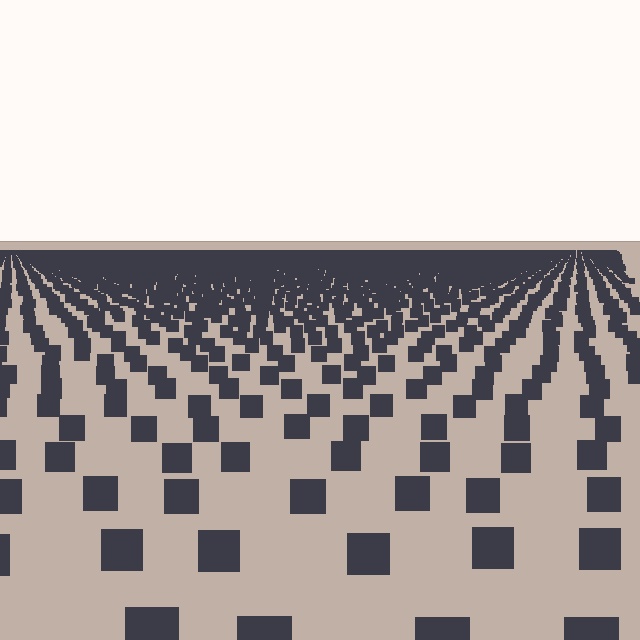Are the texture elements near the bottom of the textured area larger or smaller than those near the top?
Larger. Near the bottom, elements are closer to the viewer and appear at a bigger on-screen size.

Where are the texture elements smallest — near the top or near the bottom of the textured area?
Near the top.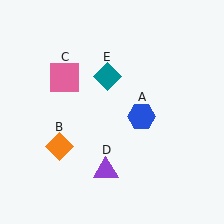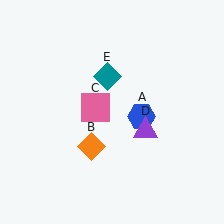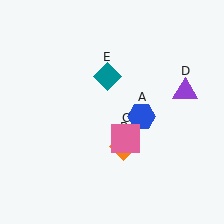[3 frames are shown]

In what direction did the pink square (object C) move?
The pink square (object C) moved down and to the right.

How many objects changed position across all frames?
3 objects changed position: orange diamond (object B), pink square (object C), purple triangle (object D).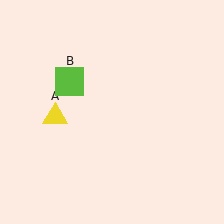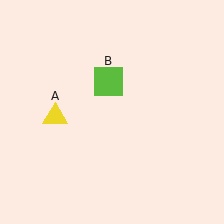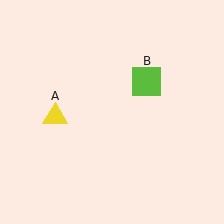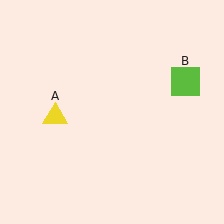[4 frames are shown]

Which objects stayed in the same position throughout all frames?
Yellow triangle (object A) remained stationary.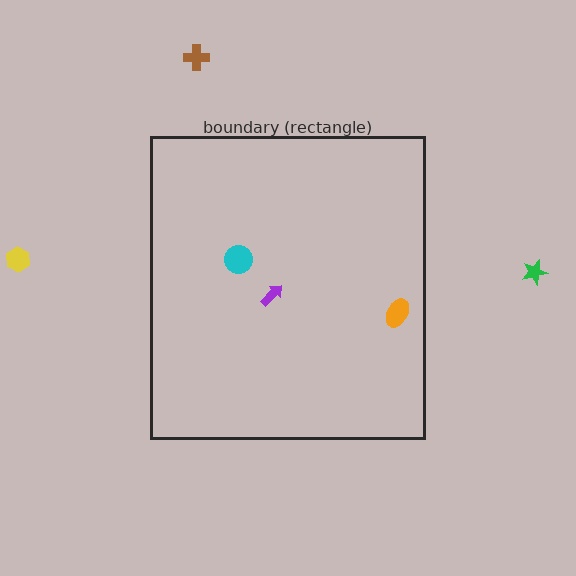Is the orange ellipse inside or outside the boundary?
Inside.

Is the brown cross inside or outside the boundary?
Outside.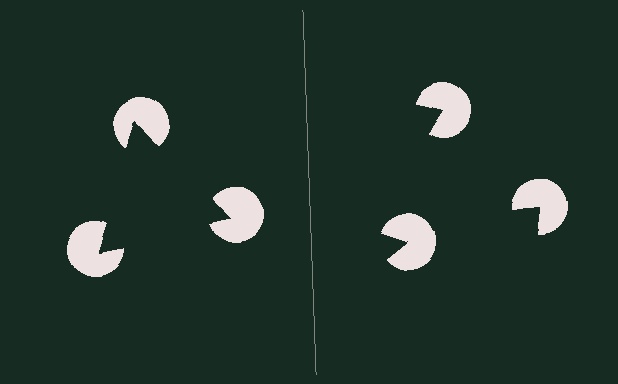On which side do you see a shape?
An illusory triangle appears on the left side. On the right side the wedge cuts are rotated, so no coherent shape forms.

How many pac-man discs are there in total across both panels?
6 — 3 on each side.